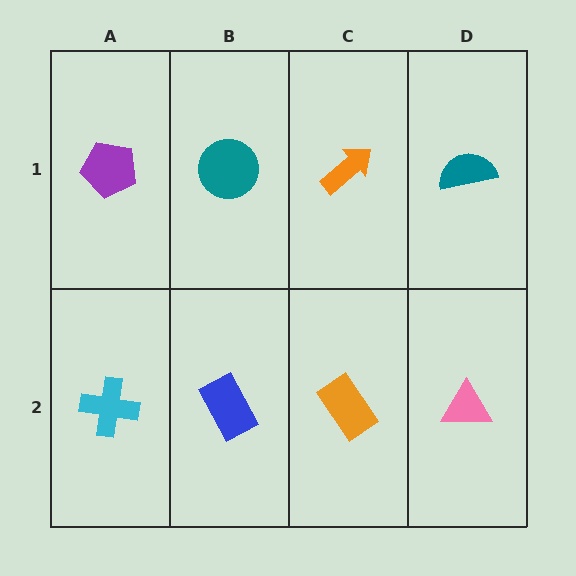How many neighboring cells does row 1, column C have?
3.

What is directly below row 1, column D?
A pink triangle.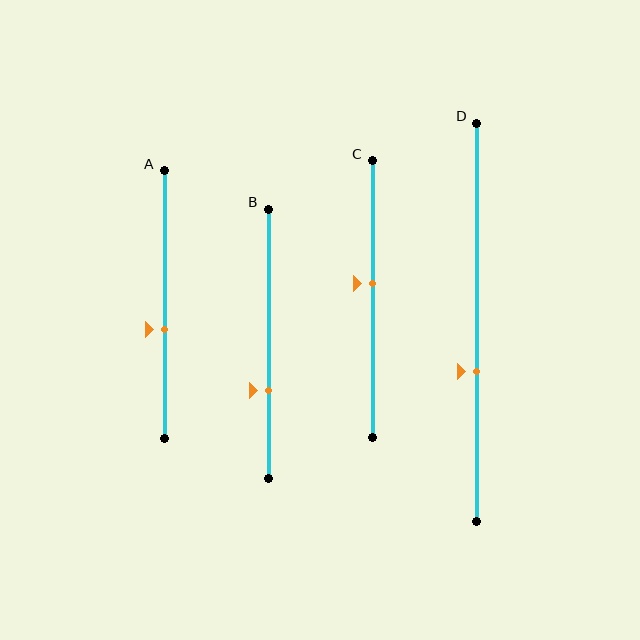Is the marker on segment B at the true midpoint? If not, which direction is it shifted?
No, the marker on segment B is shifted downward by about 17% of the segment length.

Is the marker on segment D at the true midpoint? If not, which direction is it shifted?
No, the marker on segment D is shifted downward by about 12% of the segment length.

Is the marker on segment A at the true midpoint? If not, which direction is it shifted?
No, the marker on segment A is shifted downward by about 9% of the segment length.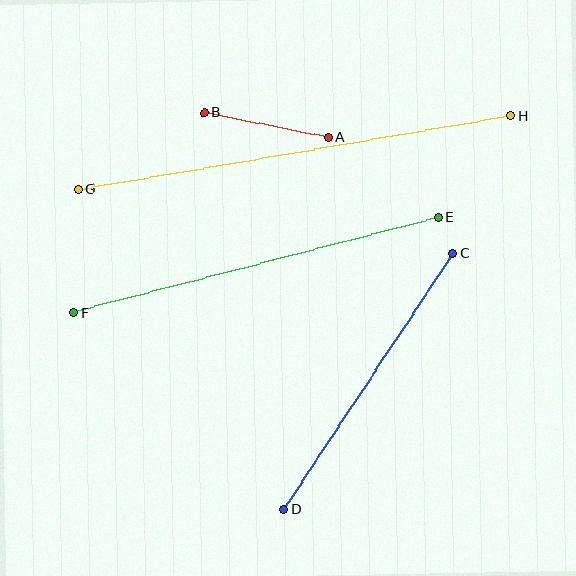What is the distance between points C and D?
The distance is approximately 307 pixels.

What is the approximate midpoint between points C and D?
The midpoint is at approximately (369, 381) pixels.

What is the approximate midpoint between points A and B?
The midpoint is at approximately (266, 125) pixels.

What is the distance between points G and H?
The distance is approximately 439 pixels.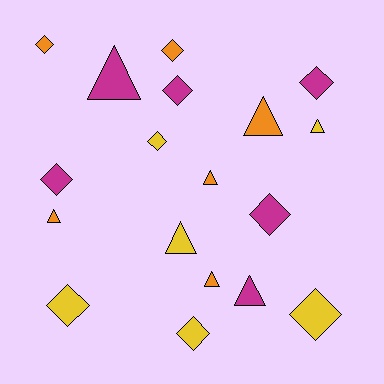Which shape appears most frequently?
Diamond, with 10 objects.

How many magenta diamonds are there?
There are 4 magenta diamonds.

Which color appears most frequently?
Yellow, with 6 objects.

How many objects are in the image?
There are 18 objects.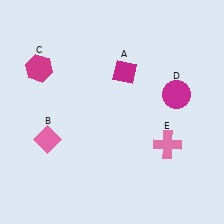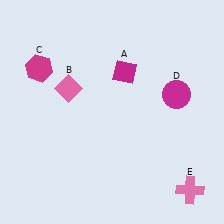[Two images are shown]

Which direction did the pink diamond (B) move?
The pink diamond (B) moved up.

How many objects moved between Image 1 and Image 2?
2 objects moved between the two images.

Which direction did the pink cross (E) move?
The pink cross (E) moved down.